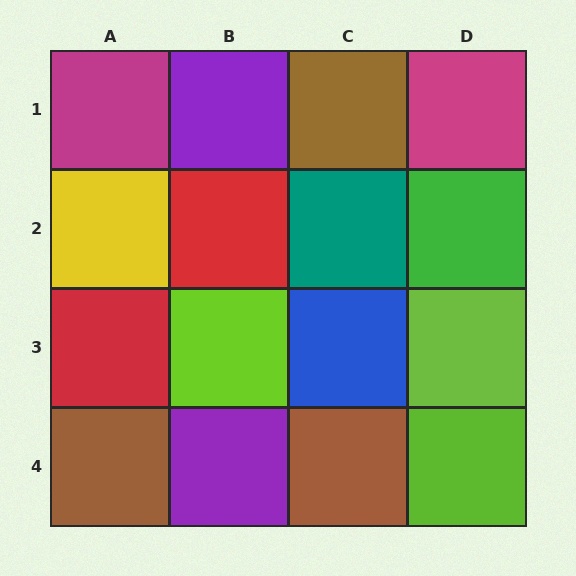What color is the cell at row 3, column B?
Lime.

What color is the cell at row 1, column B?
Purple.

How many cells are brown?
3 cells are brown.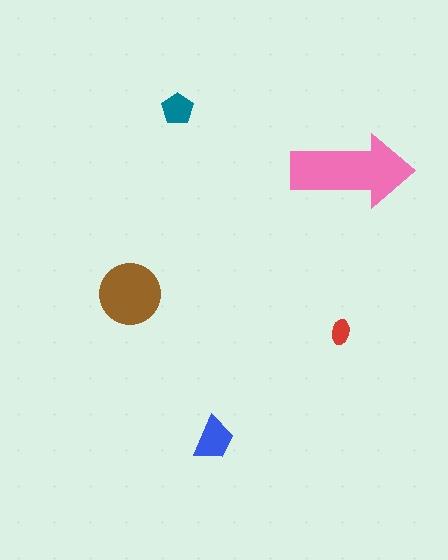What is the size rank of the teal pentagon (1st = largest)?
4th.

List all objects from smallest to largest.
The red ellipse, the teal pentagon, the blue trapezoid, the brown circle, the pink arrow.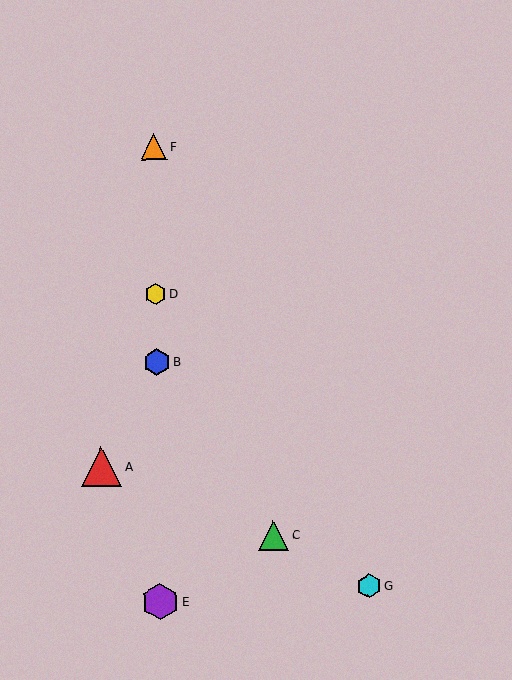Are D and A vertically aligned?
No, D is at x≈156 and A is at x≈102.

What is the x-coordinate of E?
Object E is at x≈160.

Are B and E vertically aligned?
Yes, both are at x≈157.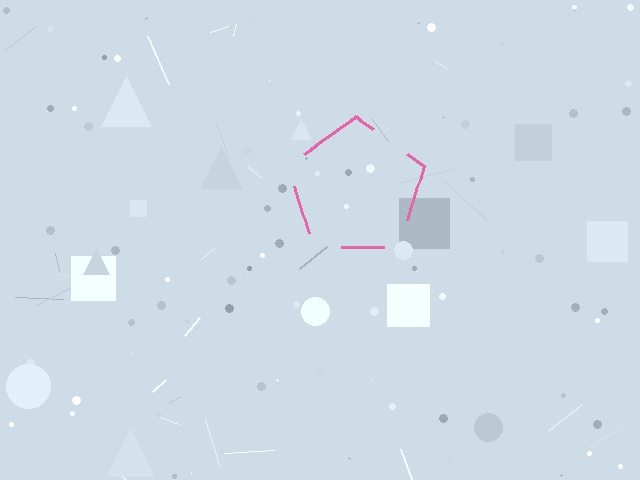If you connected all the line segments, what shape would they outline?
They would outline a pentagon.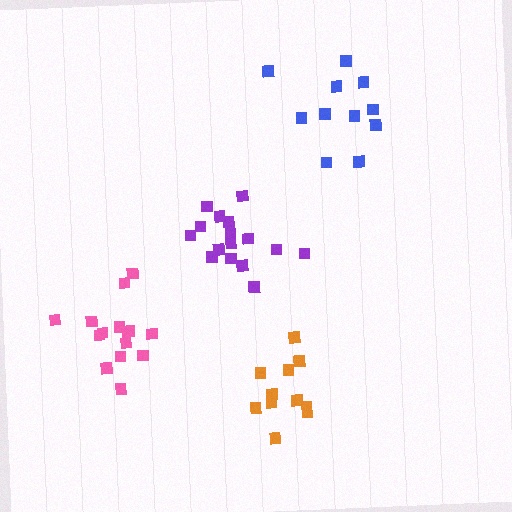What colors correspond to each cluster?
The clusters are colored: purple, blue, orange, pink.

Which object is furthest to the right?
The blue cluster is rightmost.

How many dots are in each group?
Group 1: 16 dots, Group 2: 11 dots, Group 3: 11 dots, Group 4: 15 dots (53 total).